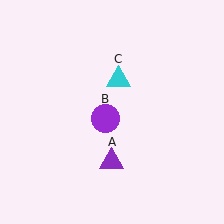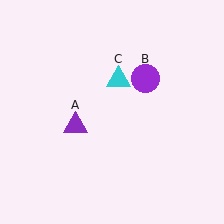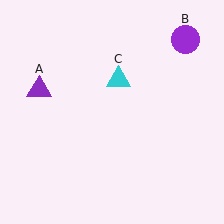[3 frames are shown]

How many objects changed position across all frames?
2 objects changed position: purple triangle (object A), purple circle (object B).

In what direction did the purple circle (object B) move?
The purple circle (object B) moved up and to the right.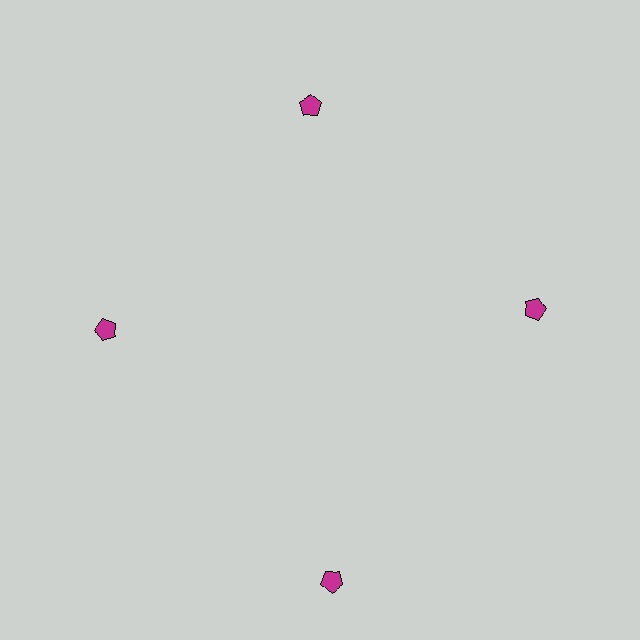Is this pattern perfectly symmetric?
No. The 4 magenta pentagons are arranged in a ring, but one element near the 6 o'clock position is pushed outward from the center, breaking the 4-fold rotational symmetry.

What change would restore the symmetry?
The symmetry would be restored by moving it inward, back onto the ring so that all 4 pentagons sit at equal angles and equal distance from the center.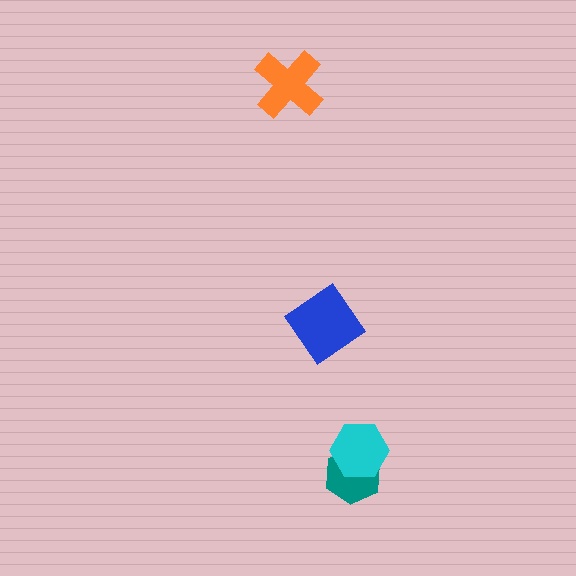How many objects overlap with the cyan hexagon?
1 object overlaps with the cyan hexagon.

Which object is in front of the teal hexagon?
The cyan hexagon is in front of the teal hexagon.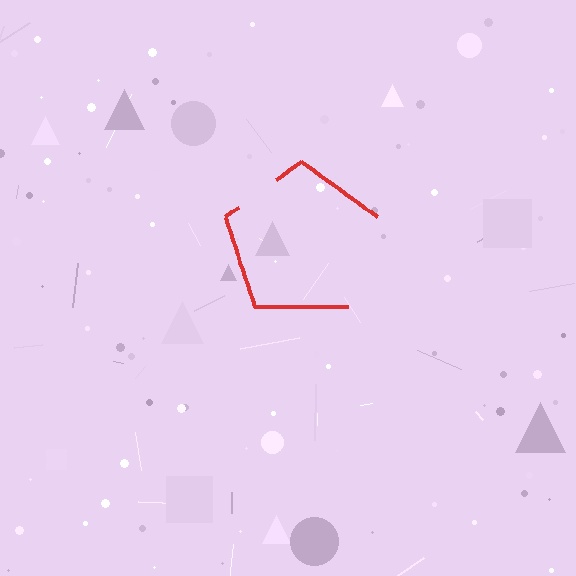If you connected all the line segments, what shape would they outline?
They would outline a pentagon.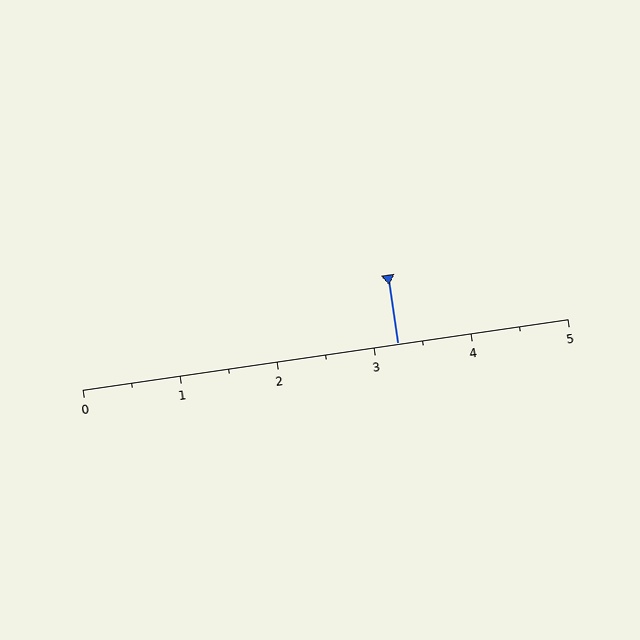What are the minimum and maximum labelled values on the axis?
The axis runs from 0 to 5.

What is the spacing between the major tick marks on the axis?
The major ticks are spaced 1 apart.